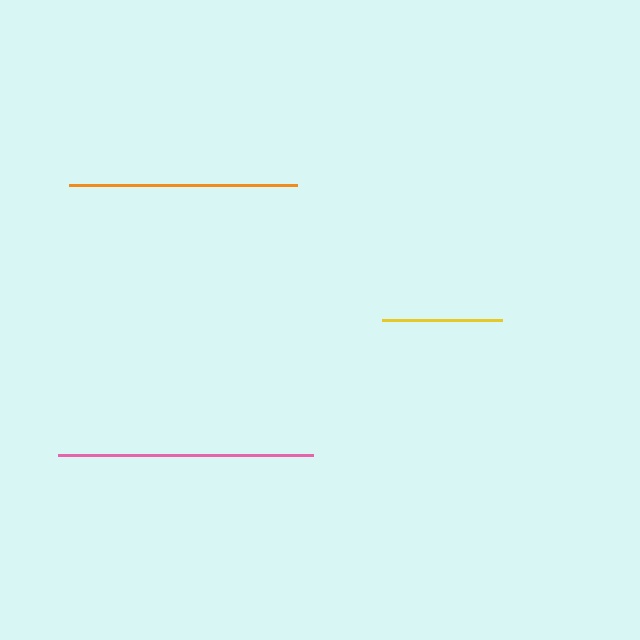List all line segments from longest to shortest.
From longest to shortest: pink, orange, yellow.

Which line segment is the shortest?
The yellow line is the shortest at approximately 120 pixels.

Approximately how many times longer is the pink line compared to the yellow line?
The pink line is approximately 2.1 times the length of the yellow line.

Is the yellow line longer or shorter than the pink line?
The pink line is longer than the yellow line.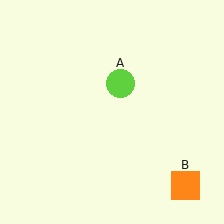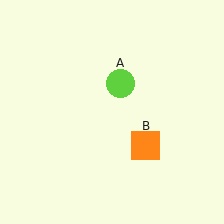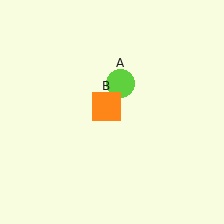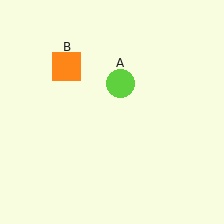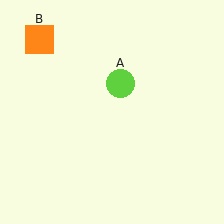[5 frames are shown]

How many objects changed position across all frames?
1 object changed position: orange square (object B).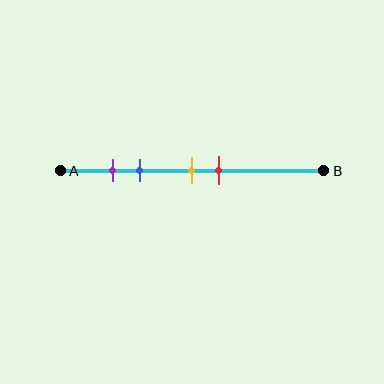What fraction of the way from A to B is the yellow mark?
The yellow mark is approximately 50% (0.5) of the way from A to B.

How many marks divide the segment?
There are 4 marks dividing the segment.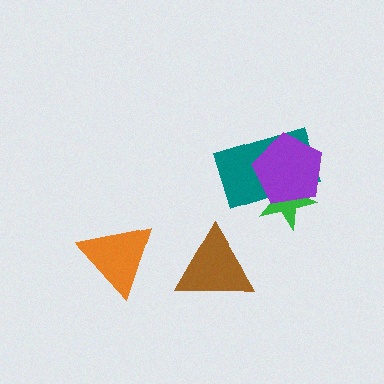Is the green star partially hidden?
Yes, it is partially covered by another shape.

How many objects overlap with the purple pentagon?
2 objects overlap with the purple pentagon.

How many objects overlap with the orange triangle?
0 objects overlap with the orange triangle.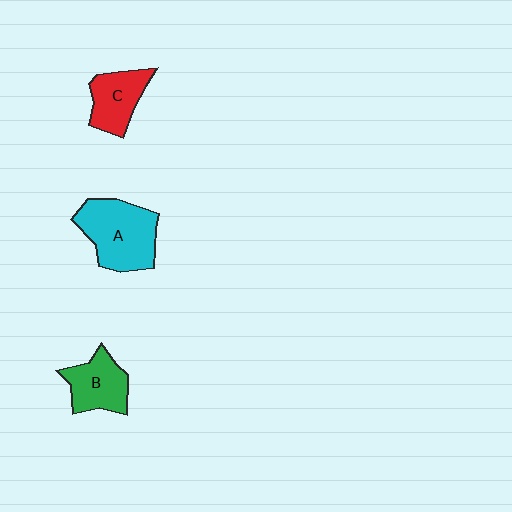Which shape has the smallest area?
Shape C (red).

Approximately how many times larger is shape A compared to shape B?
Approximately 1.5 times.